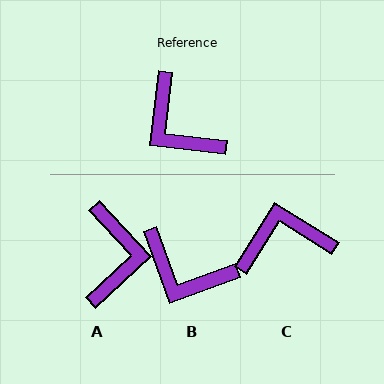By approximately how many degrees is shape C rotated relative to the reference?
Approximately 116 degrees clockwise.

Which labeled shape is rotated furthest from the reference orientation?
A, about 139 degrees away.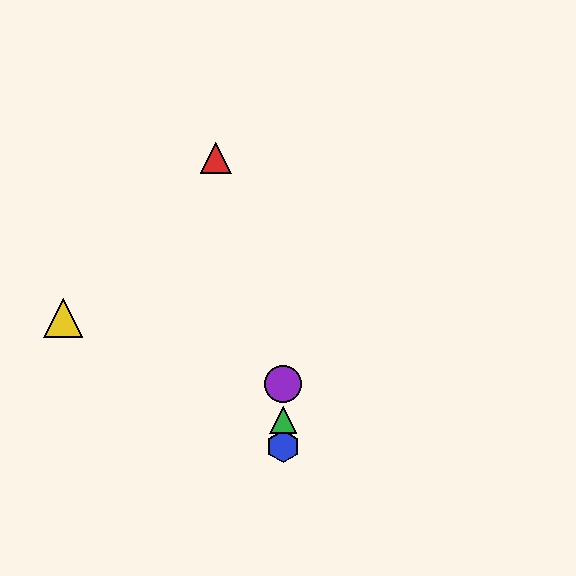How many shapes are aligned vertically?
3 shapes (the blue hexagon, the green triangle, the purple circle) are aligned vertically.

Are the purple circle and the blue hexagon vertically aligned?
Yes, both are at x≈283.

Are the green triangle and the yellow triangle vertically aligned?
No, the green triangle is at x≈283 and the yellow triangle is at x≈63.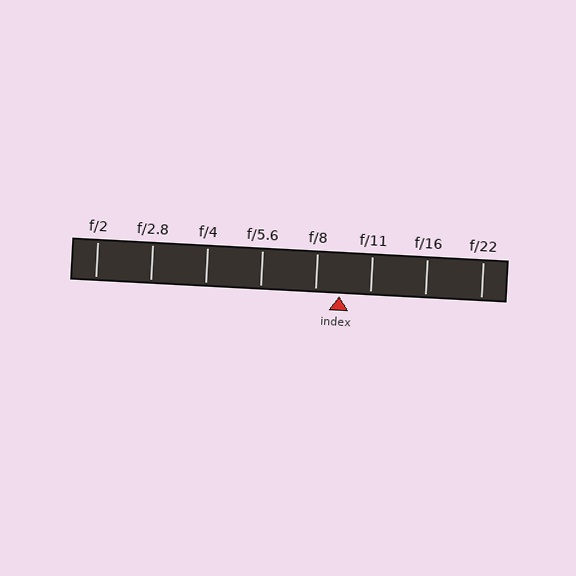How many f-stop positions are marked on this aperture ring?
There are 8 f-stop positions marked.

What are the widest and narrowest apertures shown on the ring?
The widest aperture shown is f/2 and the narrowest is f/22.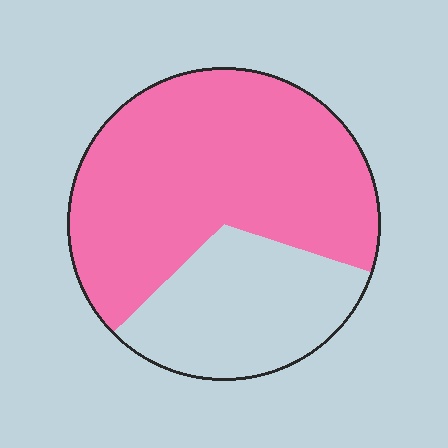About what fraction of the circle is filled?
About two thirds (2/3).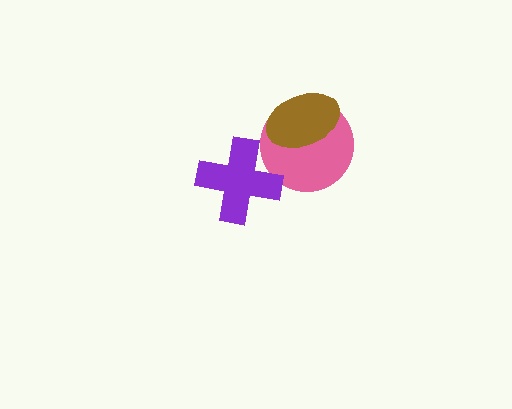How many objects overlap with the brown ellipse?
1 object overlaps with the brown ellipse.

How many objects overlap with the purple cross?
1 object overlaps with the purple cross.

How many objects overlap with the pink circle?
2 objects overlap with the pink circle.